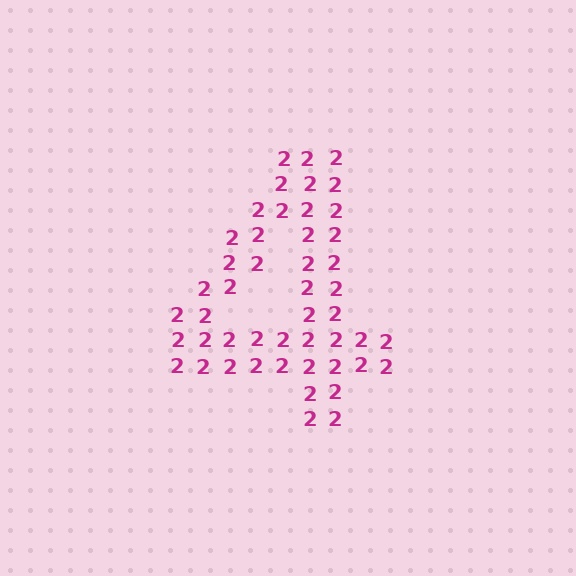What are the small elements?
The small elements are digit 2's.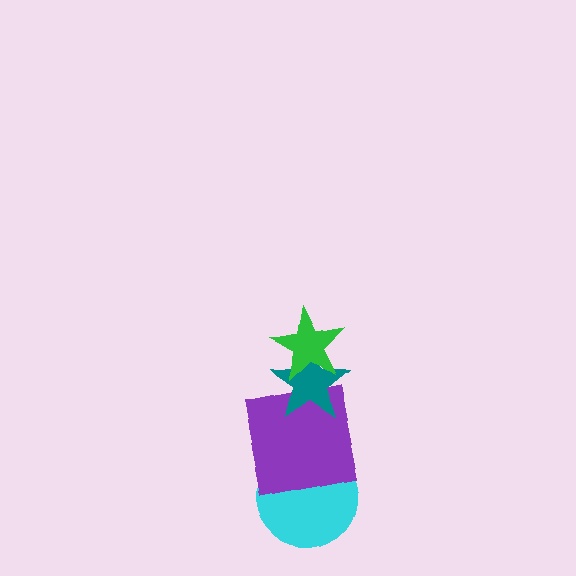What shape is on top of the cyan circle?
The purple square is on top of the cyan circle.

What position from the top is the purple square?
The purple square is 3rd from the top.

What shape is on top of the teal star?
The green star is on top of the teal star.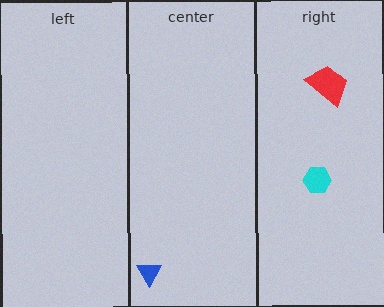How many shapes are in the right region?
2.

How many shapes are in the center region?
1.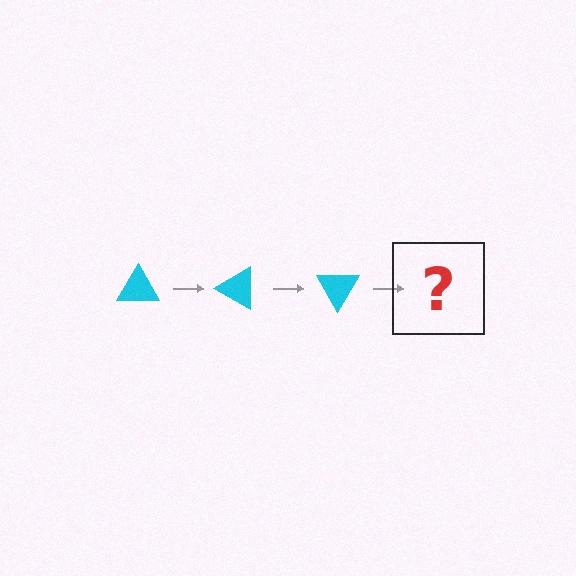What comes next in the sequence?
The next element should be a cyan triangle rotated 90 degrees.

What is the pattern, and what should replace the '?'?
The pattern is that the triangle rotates 30 degrees each step. The '?' should be a cyan triangle rotated 90 degrees.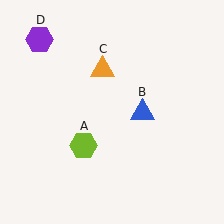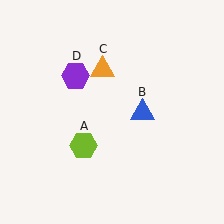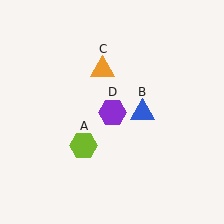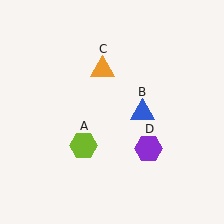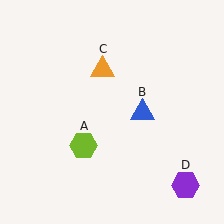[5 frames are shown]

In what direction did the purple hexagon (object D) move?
The purple hexagon (object D) moved down and to the right.